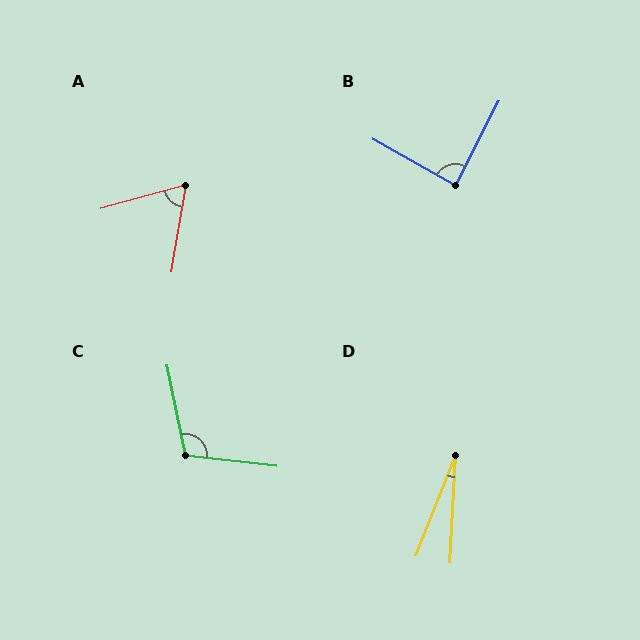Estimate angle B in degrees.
Approximately 88 degrees.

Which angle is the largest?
C, at approximately 108 degrees.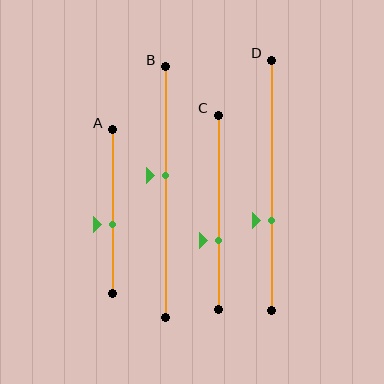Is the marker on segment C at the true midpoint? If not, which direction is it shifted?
No, the marker on segment C is shifted downward by about 14% of the segment length.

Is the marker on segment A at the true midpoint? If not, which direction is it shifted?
No, the marker on segment A is shifted downward by about 8% of the segment length.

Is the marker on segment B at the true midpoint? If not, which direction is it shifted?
No, the marker on segment B is shifted upward by about 7% of the segment length.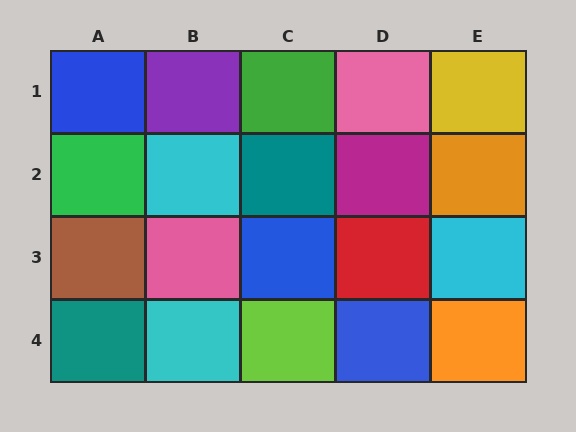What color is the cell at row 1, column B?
Purple.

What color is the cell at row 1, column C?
Green.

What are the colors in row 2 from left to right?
Green, cyan, teal, magenta, orange.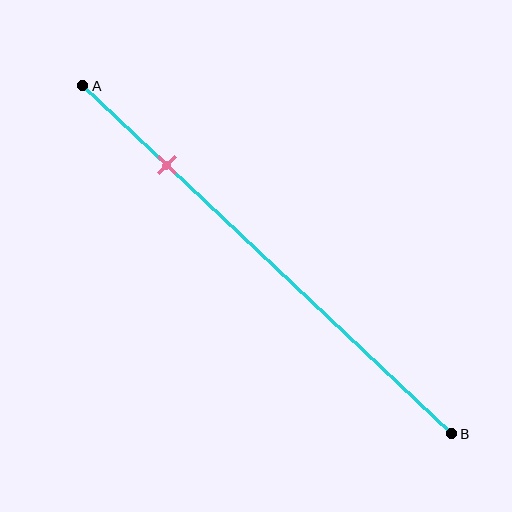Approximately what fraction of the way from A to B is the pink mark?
The pink mark is approximately 25% of the way from A to B.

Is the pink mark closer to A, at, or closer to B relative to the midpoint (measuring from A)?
The pink mark is closer to point A than the midpoint of segment AB.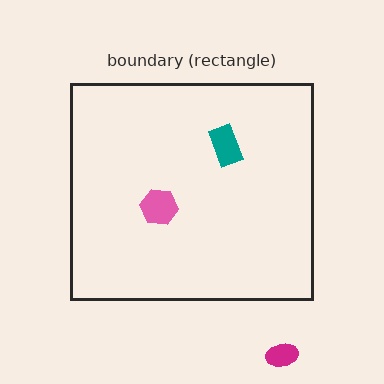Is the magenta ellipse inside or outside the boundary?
Outside.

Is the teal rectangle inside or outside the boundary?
Inside.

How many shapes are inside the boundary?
2 inside, 1 outside.